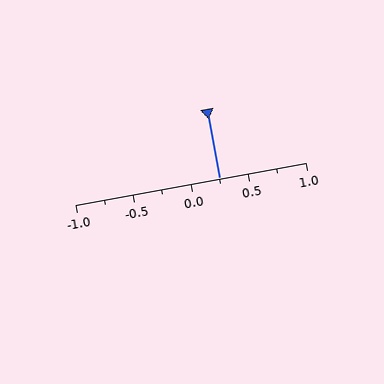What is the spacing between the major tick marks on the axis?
The major ticks are spaced 0.5 apart.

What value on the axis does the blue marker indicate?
The marker indicates approximately 0.25.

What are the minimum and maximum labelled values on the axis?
The axis runs from -1.0 to 1.0.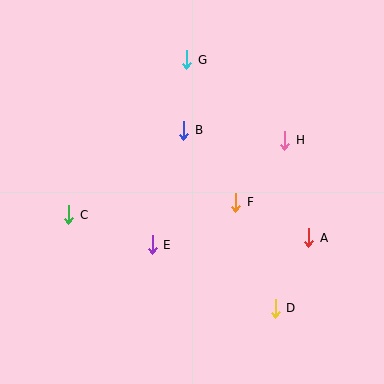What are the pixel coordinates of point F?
Point F is at (236, 202).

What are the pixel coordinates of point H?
Point H is at (285, 140).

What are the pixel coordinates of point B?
Point B is at (184, 130).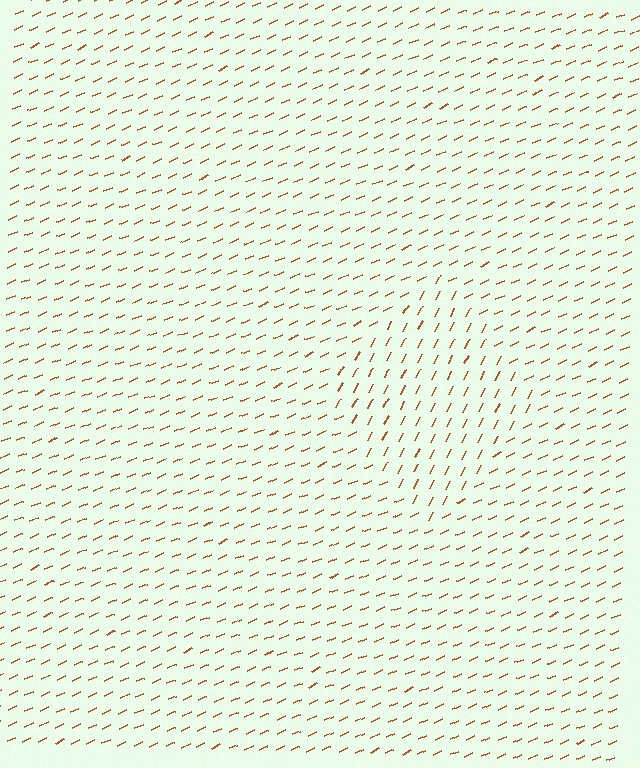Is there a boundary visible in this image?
Yes, there is a texture boundary formed by a change in line orientation.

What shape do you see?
I see a diamond.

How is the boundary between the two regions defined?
The boundary is defined purely by a change in line orientation (approximately 38 degrees difference). All lines are the same color and thickness.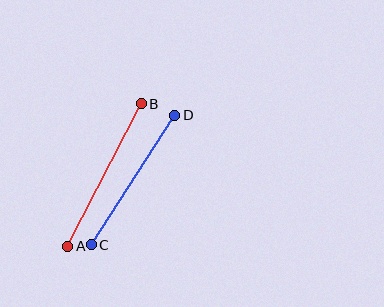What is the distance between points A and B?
The distance is approximately 161 pixels.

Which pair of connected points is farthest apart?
Points A and B are farthest apart.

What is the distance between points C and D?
The distance is approximately 154 pixels.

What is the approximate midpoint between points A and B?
The midpoint is at approximately (104, 175) pixels.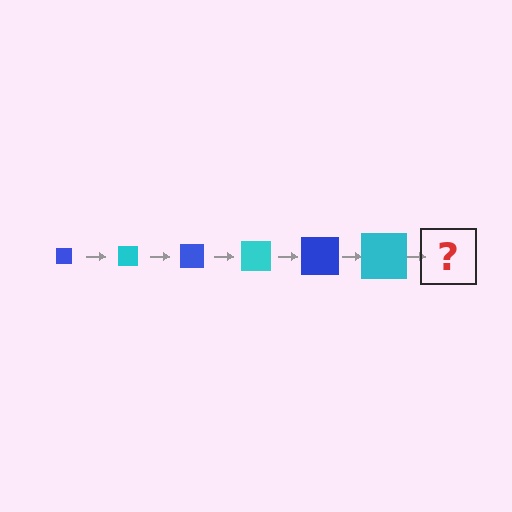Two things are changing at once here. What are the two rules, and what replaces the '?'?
The two rules are that the square grows larger each step and the color cycles through blue and cyan. The '?' should be a blue square, larger than the previous one.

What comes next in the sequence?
The next element should be a blue square, larger than the previous one.